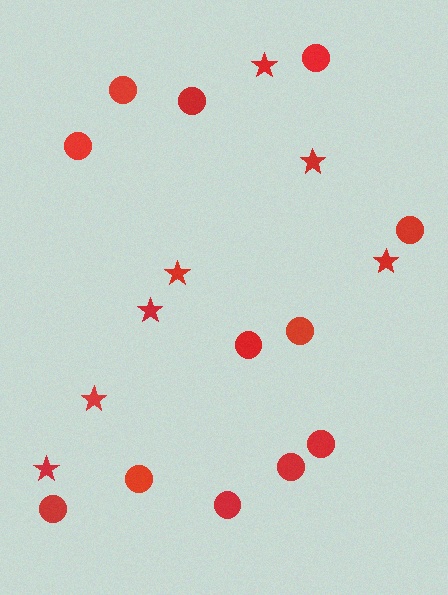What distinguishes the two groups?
There are 2 groups: one group of circles (12) and one group of stars (7).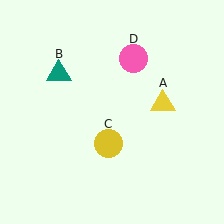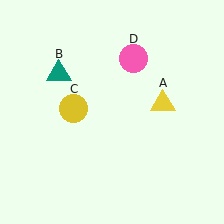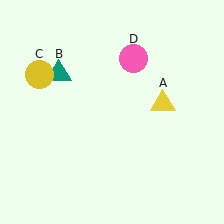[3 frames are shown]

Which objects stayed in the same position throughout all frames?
Yellow triangle (object A) and teal triangle (object B) and pink circle (object D) remained stationary.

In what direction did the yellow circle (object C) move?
The yellow circle (object C) moved up and to the left.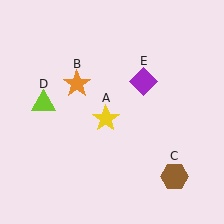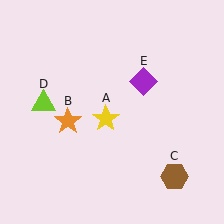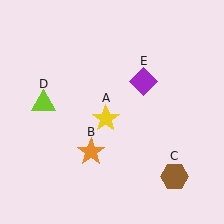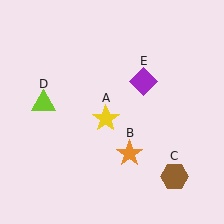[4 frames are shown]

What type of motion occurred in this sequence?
The orange star (object B) rotated counterclockwise around the center of the scene.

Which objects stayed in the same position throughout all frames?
Yellow star (object A) and brown hexagon (object C) and lime triangle (object D) and purple diamond (object E) remained stationary.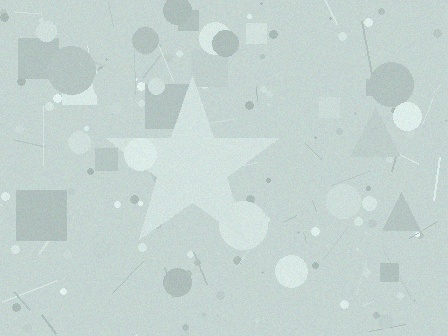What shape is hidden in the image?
A star is hidden in the image.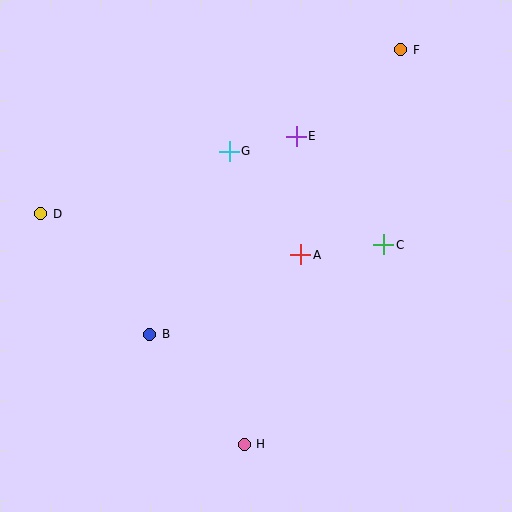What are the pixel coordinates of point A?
Point A is at (301, 255).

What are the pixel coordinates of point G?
Point G is at (229, 152).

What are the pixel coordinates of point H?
Point H is at (244, 444).